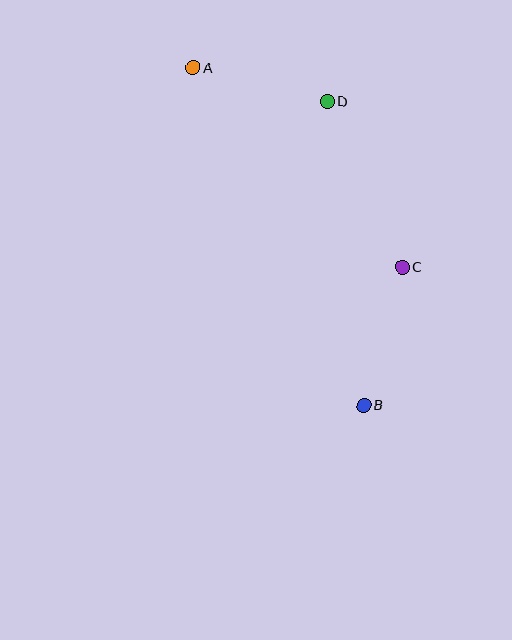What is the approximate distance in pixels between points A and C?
The distance between A and C is approximately 288 pixels.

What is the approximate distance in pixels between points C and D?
The distance between C and D is approximately 181 pixels.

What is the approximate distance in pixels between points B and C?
The distance between B and C is approximately 144 pixels.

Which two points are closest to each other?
Points A and D are closest to each other.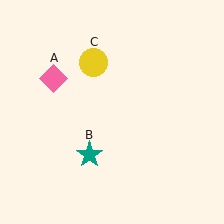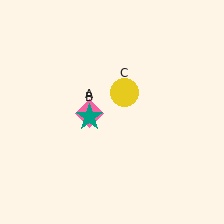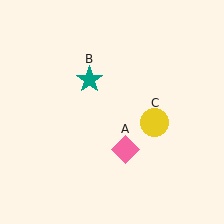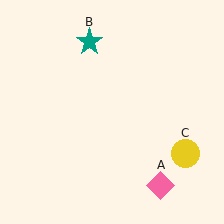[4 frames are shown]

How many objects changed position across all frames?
3 objects changed position: pink diamond (object A), teal star (object B), yellow circle (object C).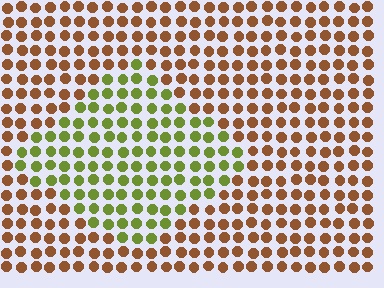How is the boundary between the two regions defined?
The boundary is defined purely by a slight shift in hue (about 60 degrees). Spacing, size, and orientation are identical on both sides.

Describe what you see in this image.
The image is filled with small brown elements in a uniform arrangement. A diamond-shaped region is visible where the elements are tinted to a slightly different hue, forming a subtle color boundary.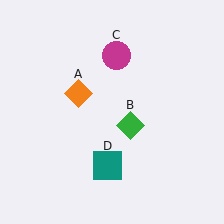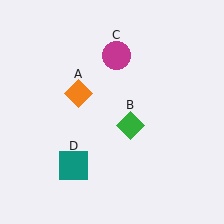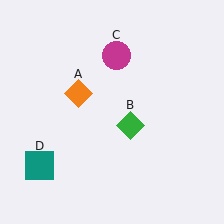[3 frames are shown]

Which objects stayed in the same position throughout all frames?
Orange diamond (object A) and green diamond (object B) and magenta circle (object C) remained stationary.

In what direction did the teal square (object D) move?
The teal square (object D) moved left.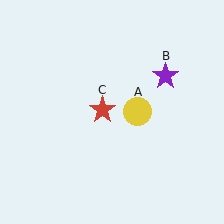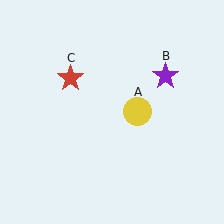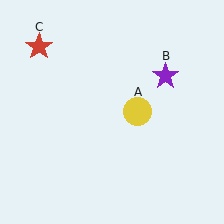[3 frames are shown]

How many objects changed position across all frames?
1 object changed position: red star (object C).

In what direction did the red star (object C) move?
The red star (object C) moved up and to the left.